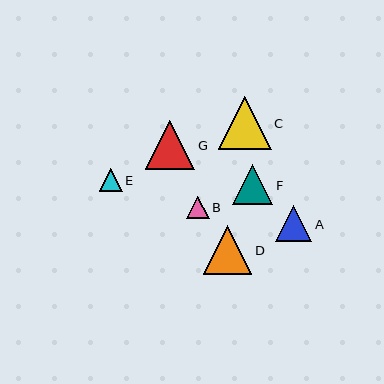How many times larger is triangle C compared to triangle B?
Triangle C is approximately 2.4 times the size of triangle B.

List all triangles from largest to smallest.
From largest to smallest: C, G, D, F, A, E, B.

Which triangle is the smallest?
Triangle B is the smallest with a size of approximately 22 pixels.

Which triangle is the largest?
Triangle C is the largest with a size of approximately 53 pixels.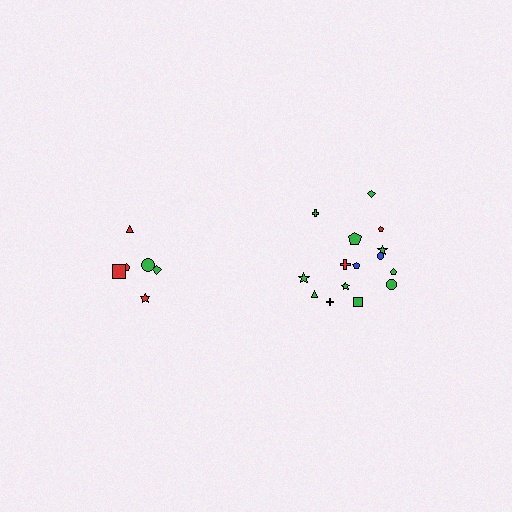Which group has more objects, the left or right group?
The right group.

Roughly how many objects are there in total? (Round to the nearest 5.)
Roughly 20 objects in total.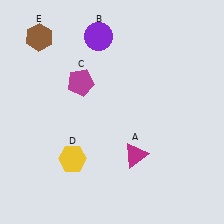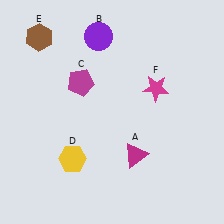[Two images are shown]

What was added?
A magenta star (F) was added in Image 2.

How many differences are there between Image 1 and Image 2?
There is 1 difference between the two images.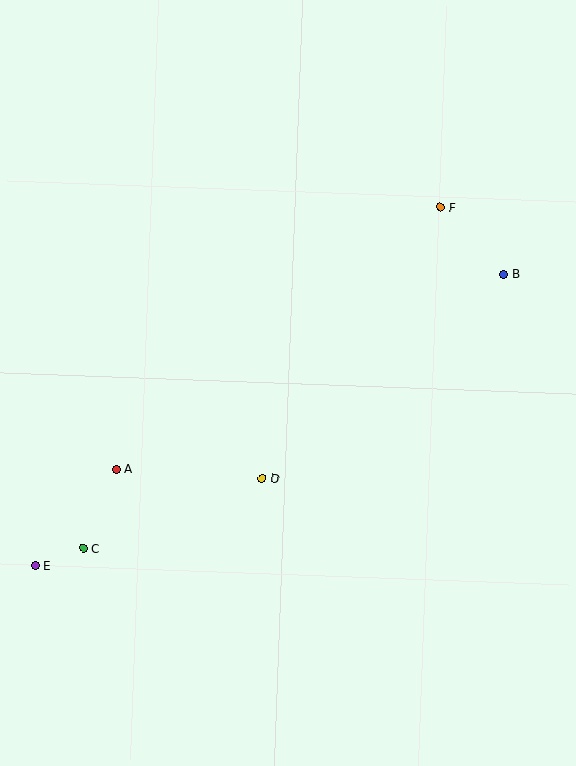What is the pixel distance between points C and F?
The distance between C and F is 494 pixels.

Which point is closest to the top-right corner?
Point F is closest to the top-right corner.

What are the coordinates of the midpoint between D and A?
The midpoint between D and A is at (189, 474).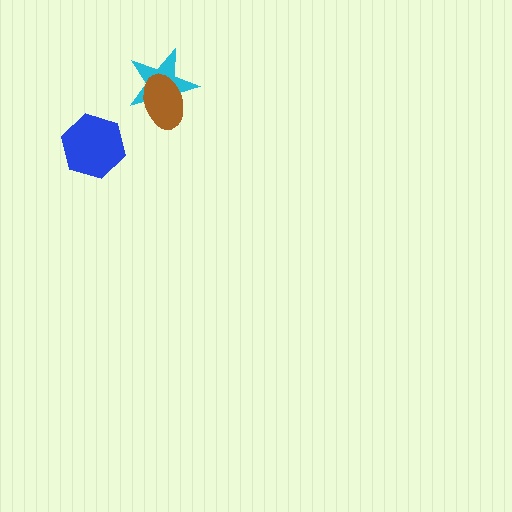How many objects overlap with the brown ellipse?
1 object overlaps with the brown ellipse.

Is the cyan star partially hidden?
Yes, it is partially covered by another shape.